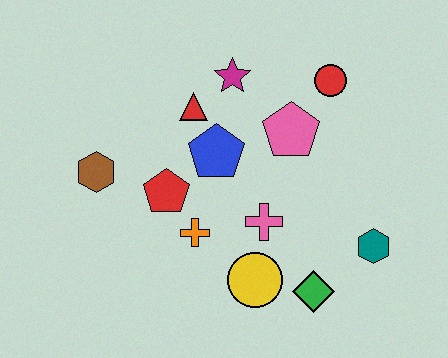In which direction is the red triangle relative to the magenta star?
The red triangle is to the left of the magenta star.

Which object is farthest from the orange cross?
The red circle is farthest from the orange cross.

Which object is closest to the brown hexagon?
The red pentagon is closest to the brown hexagon.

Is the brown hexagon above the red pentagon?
Yes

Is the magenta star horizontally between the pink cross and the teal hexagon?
No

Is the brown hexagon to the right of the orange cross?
No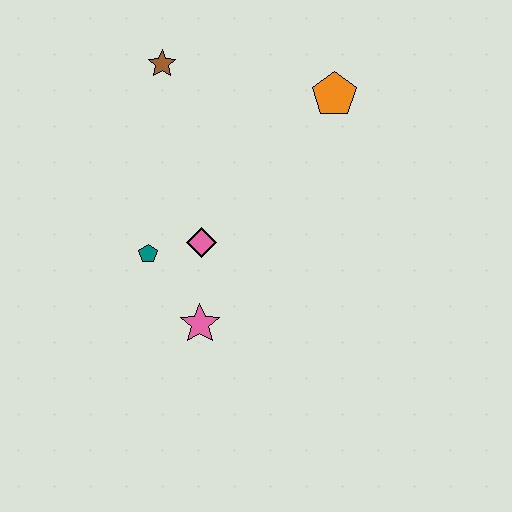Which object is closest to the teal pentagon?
The pink diamond is closest to the teal pentagon.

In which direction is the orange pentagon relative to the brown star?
The orange pentagon is to the right of the brown star.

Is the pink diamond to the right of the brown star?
Yes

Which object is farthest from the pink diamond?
The orange pentagon is farthest from the pink diamond.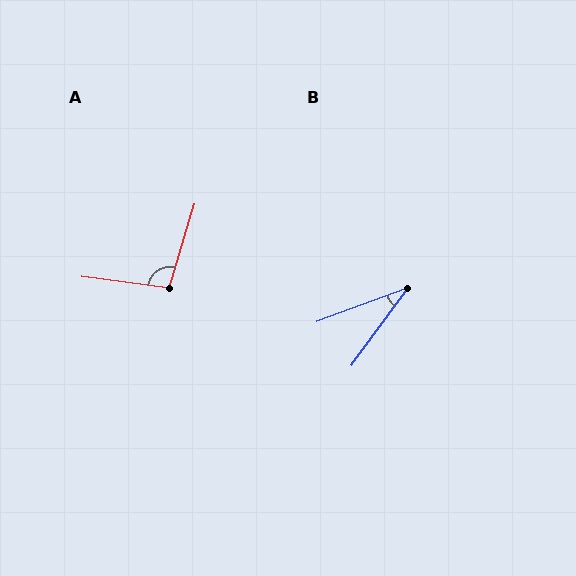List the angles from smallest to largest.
B (33°), A (99°).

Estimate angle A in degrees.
Approximately 99 degrees.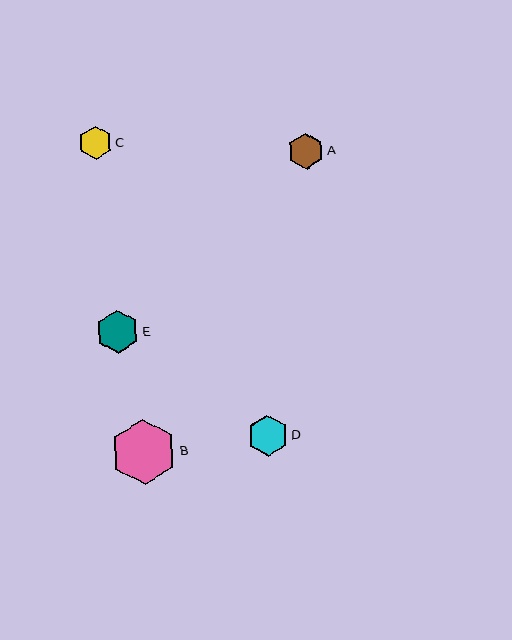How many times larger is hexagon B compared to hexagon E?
Hexagon B is approximately 1.5 times the size of hexagon E.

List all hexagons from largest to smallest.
From largest to smallest: B, E, D, A, C.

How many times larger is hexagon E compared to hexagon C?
Hexagon E is approximately 1.3 times the size of hexagon C.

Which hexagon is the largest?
Hexagon B is the largest with a size of approximately 65 pixels.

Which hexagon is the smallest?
Hexagon C is the smallest with a size of approximately 33 pixels.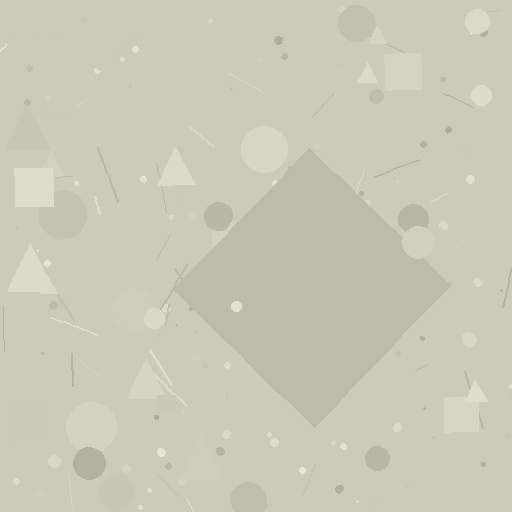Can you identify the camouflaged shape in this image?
The camouflaged shape is a diamond.